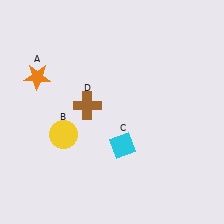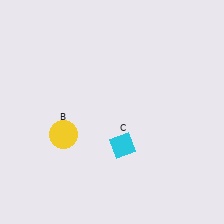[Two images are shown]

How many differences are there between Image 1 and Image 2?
There are 2 differences between the two images.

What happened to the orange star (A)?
The orange star (A) was removed in Image 2. It was in the top-left area of Image 1.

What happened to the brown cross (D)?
The brown cross (D) was removed in Image 2. It was in the top-left area of Image 1.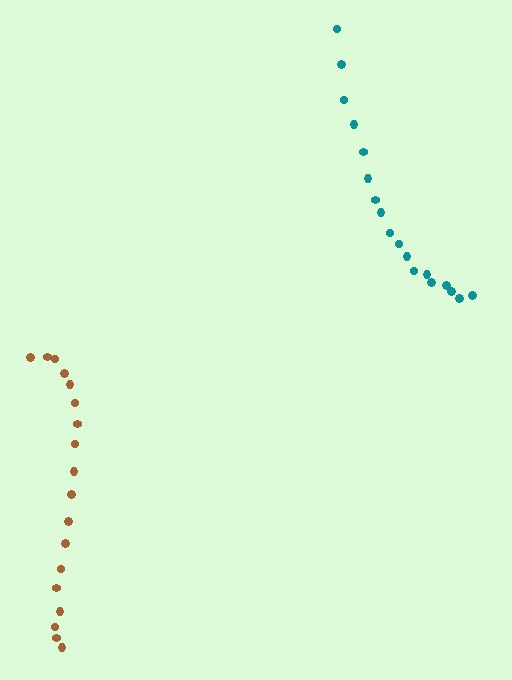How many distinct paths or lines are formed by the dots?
There are 2 distinct paths.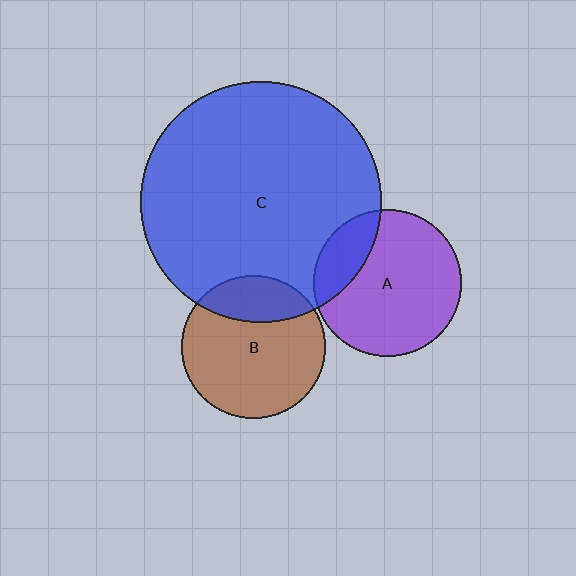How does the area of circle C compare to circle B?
Approximately 2.8 times.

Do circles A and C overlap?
Yes.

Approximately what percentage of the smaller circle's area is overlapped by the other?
Approximately 20%.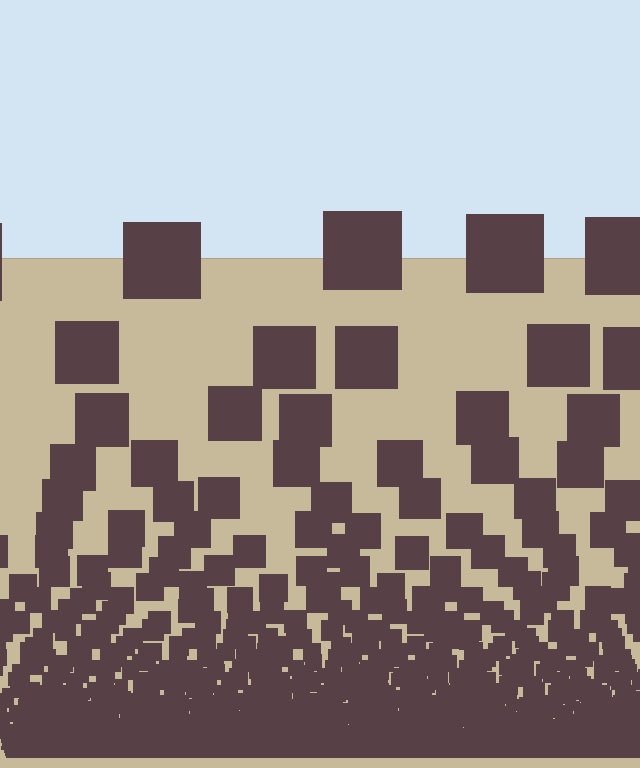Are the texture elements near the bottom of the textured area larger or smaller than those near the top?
Smaller. The gradient is inverted — elements near the bottom are smaller and denser.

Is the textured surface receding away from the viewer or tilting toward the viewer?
The surface appears to tilt toward the viewer. Texture elements get larger and sparser toward the top.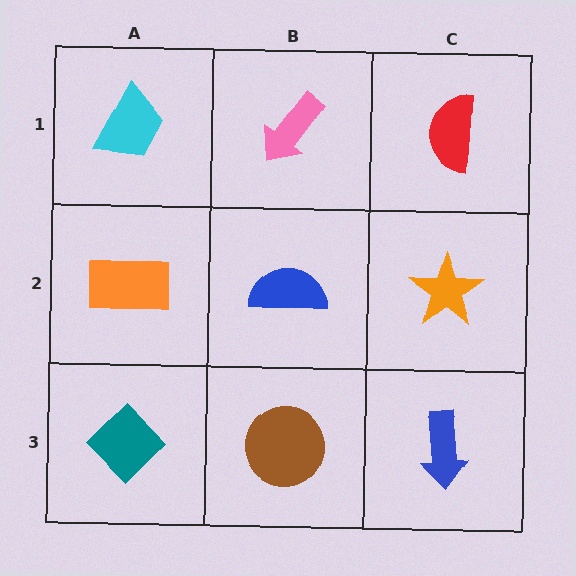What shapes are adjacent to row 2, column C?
A red semicircle (row 1, column C), a blue arrow (row 3, column C), a blue semicircle (row 2, column B).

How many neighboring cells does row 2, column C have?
3.